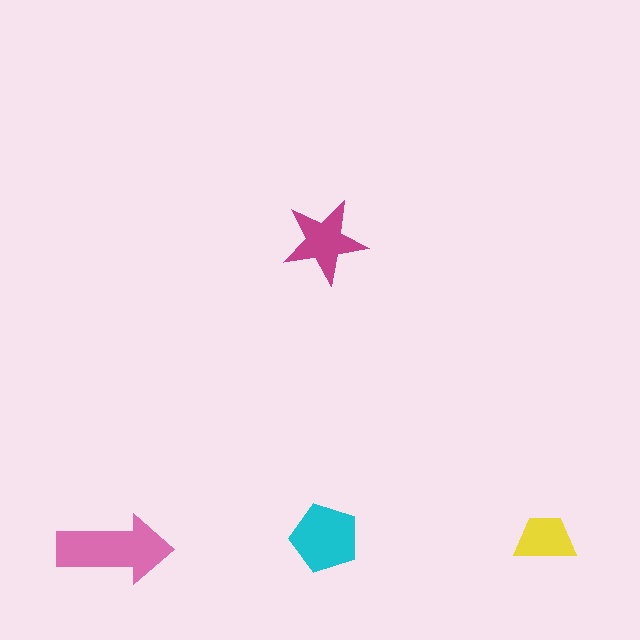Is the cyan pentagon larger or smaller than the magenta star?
Larger.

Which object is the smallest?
The yellow trapezoid.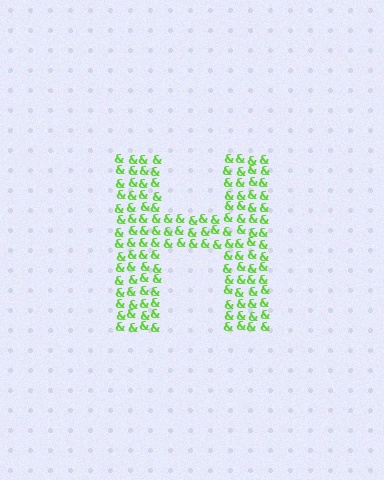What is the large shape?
The large shape is the letter H.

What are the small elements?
The small elements are ampersands.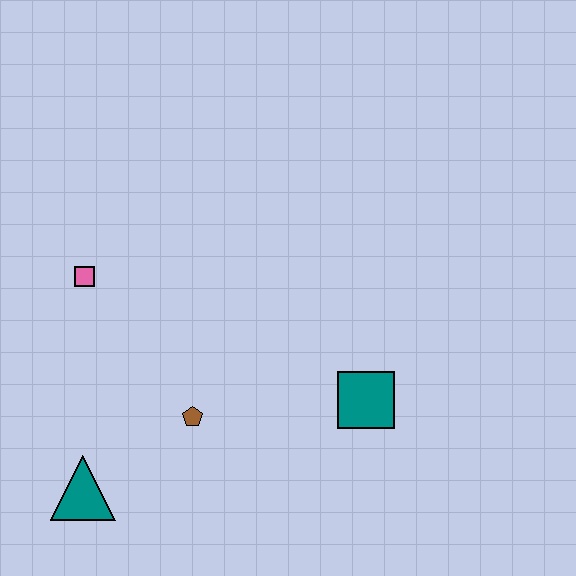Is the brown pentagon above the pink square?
No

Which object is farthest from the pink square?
The teal square is farthest from the pink square.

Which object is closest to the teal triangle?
The brown pentagon is closest to the teal triangle.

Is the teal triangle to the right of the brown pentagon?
No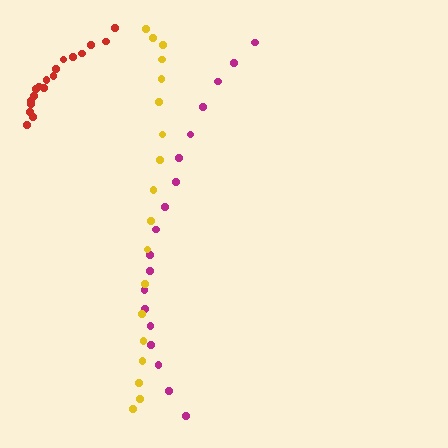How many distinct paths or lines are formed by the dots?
There are 3 distinct paths.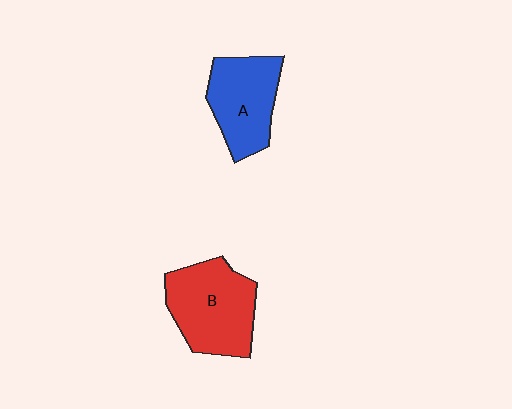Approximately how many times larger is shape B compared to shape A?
Approximately 1.2 times.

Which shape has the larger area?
Shape B (red).